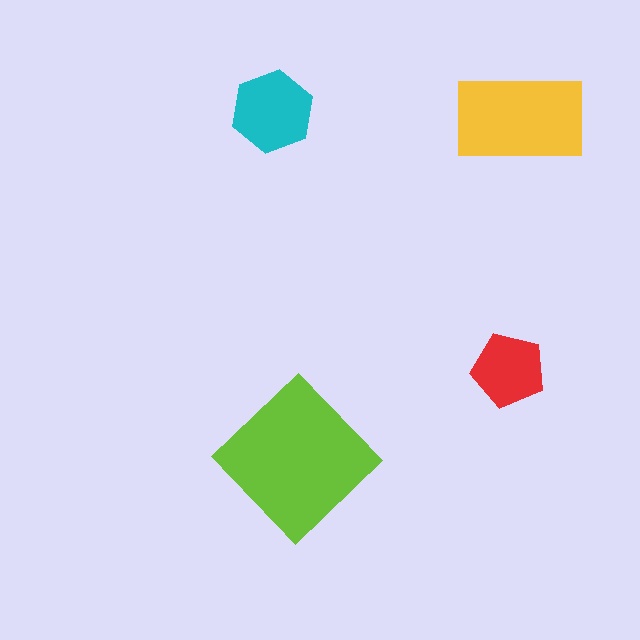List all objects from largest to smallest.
The lime diamond, the yellow rectangle, the cyan hexagon, the red pentagon.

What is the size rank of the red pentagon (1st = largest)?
4th.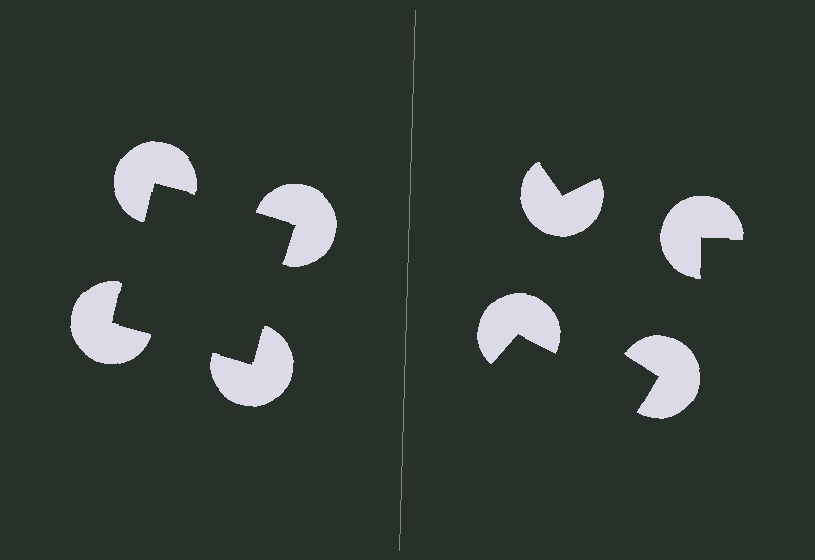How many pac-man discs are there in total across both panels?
8 — 4 on each side.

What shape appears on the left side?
An illusory square.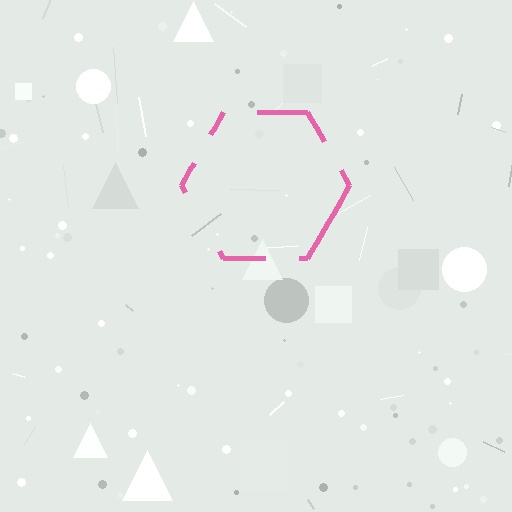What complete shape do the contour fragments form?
The contour fragments form a hexagon.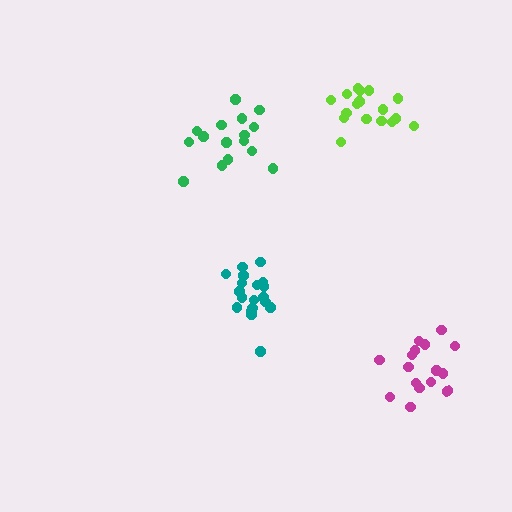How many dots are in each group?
Group 1: 19 dots, Group 2: 16 dots, Group 3: 16 dots, Group 4: 18 dots (69 total).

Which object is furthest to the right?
The magenta cluster is rightmost.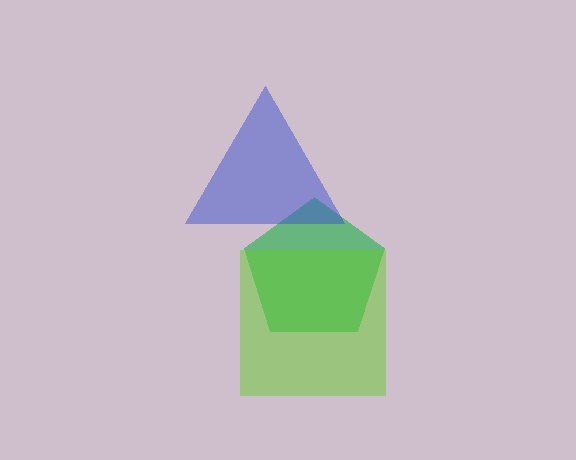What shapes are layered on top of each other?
The layered shapes are: a green pentagon, a blue triangle, a lime square.